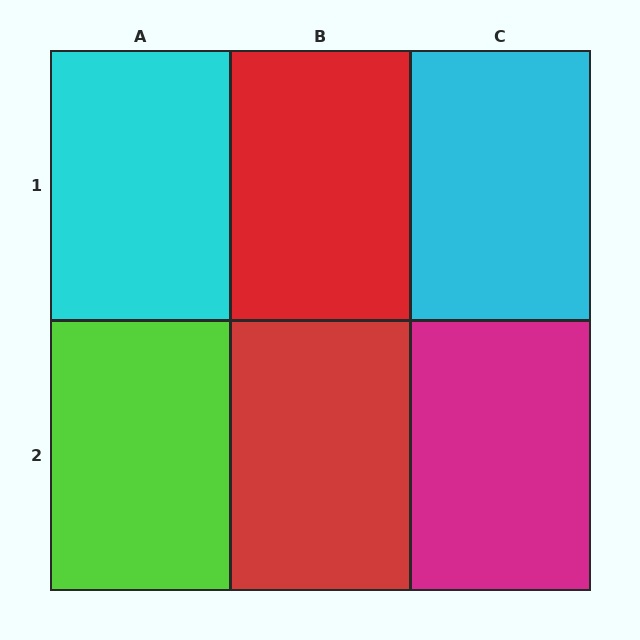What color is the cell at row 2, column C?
Magenta.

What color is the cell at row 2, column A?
Lime.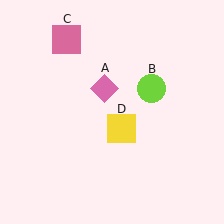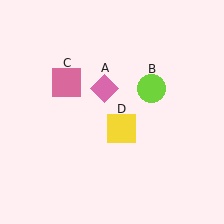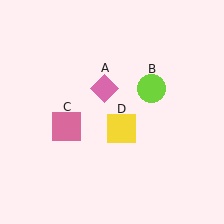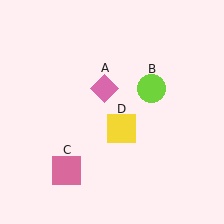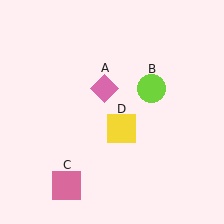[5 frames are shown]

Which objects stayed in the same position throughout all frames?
Pink diamond (object A) and lime circle (object B) and yellow square (object D) remained stationary.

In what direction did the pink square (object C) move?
The pink square (object C) moved down.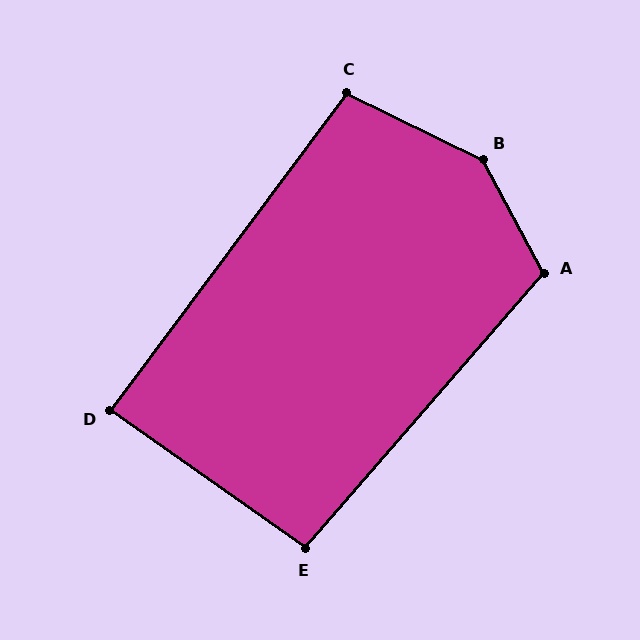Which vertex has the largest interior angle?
B, at approximately 144 degrees.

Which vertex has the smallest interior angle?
D, at approximately 89 degrees.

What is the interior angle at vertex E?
Approximately 96 degrees (obtuse).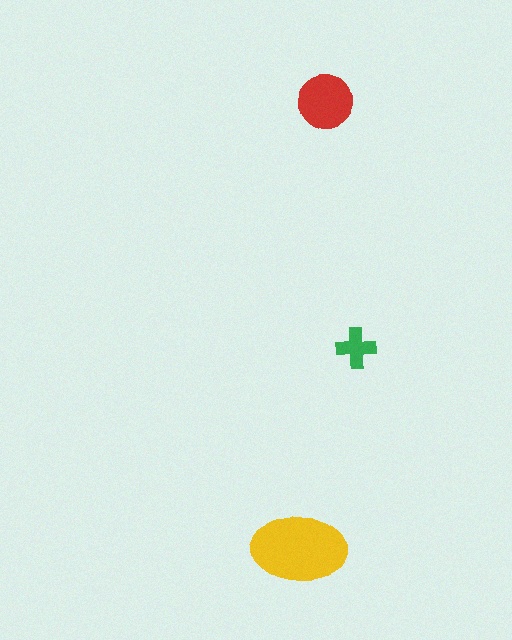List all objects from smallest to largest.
The green cross, the red circle, the yellow ellipse.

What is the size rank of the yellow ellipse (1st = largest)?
1st.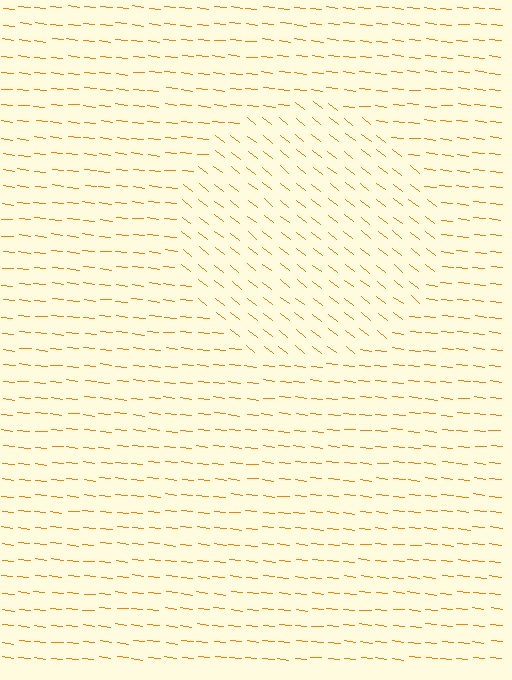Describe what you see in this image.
The image is filled with small orange line segments. A circle region in the image has lines oriented differently from the surrounding lines, creating a visible texture boundary.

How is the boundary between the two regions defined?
The boundary is defined purely by a change in line orientation (approximately 32 degrees difference). All lines are the same color and thickness.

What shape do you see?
I see a circle.